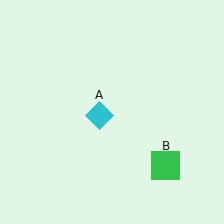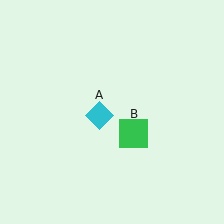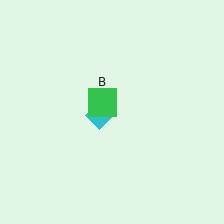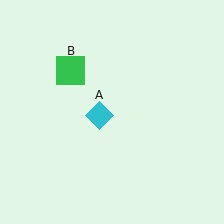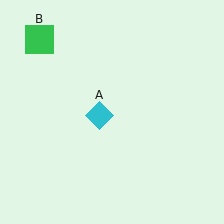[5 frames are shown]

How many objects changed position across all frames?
1 object changed position: green square (object B).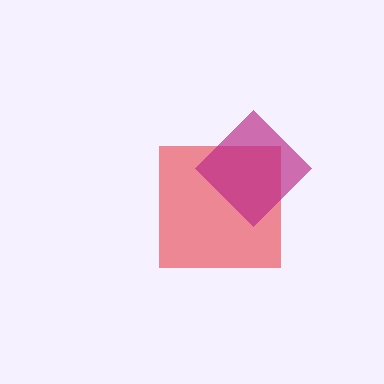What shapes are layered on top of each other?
The layered shapes are: a red square, a magenta diamond.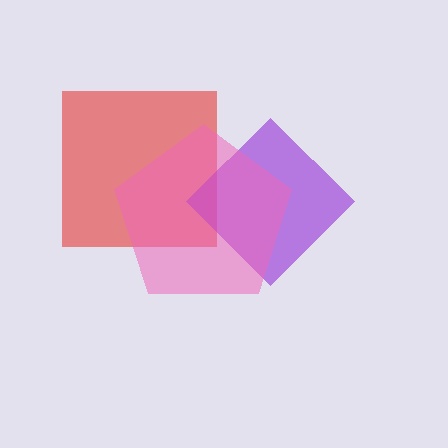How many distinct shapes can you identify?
There are 3 distinct shapes: a red square, a purple diamond, a pink pentagon.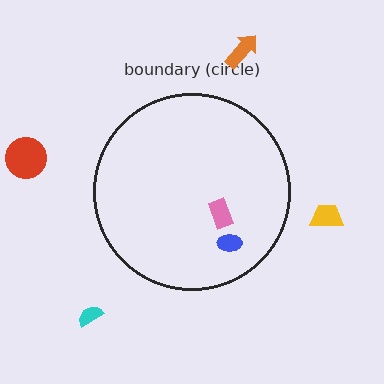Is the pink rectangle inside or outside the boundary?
Inside.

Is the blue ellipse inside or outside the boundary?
Inside.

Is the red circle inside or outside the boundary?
Outside.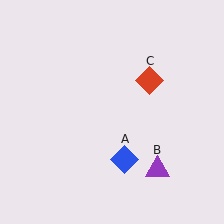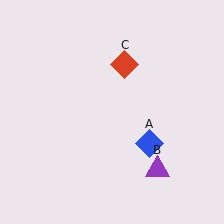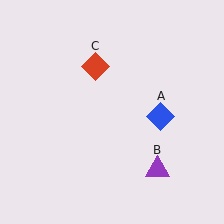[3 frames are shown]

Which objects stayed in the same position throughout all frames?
Purple triangle (object B) remained stationary.